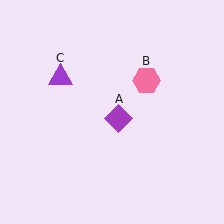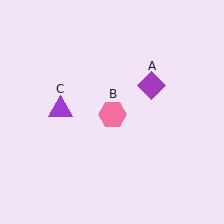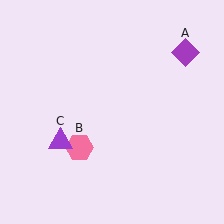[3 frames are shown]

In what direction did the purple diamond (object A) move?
The purple diamond (object A) moved up and to the right.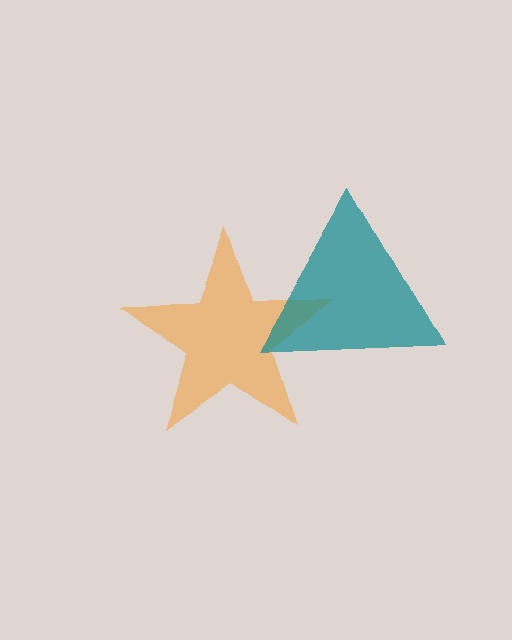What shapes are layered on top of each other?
The layered shapes are: an orange star, a teal triangle.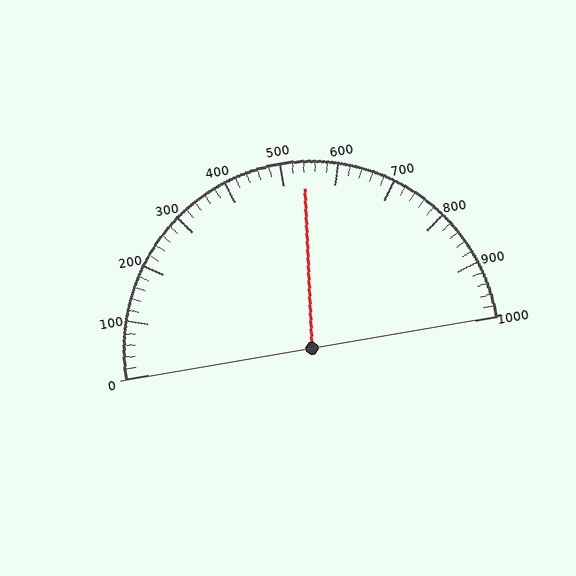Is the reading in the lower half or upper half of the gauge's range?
The reading is in the upper half of the range (0 to 1000).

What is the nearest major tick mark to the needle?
The nearest major tick mark is 500.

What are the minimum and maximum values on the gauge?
The gauge ranges from 0 to 1000.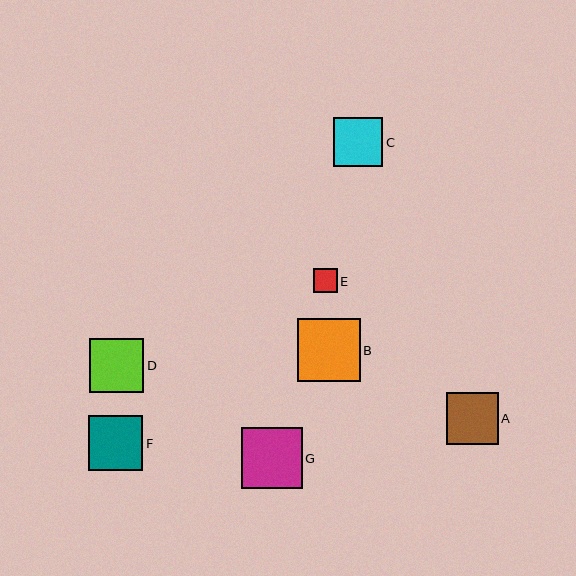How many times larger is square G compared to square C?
Square G is approximately 1.2 times the size of square C.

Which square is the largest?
Square B is the largest with a size of approximately 63 pixels.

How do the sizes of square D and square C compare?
Square D and square C are approximately the same size.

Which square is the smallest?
Square E is the smallest with a size of approximately 24 pixels.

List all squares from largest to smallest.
From largest to smallest: B, G, F, D, A, C, E.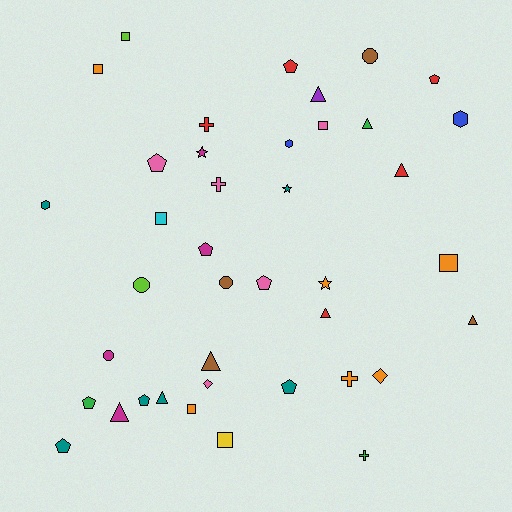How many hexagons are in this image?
There are 3 hexagons.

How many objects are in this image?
There are 40 objects.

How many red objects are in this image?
There are 5 red objects.